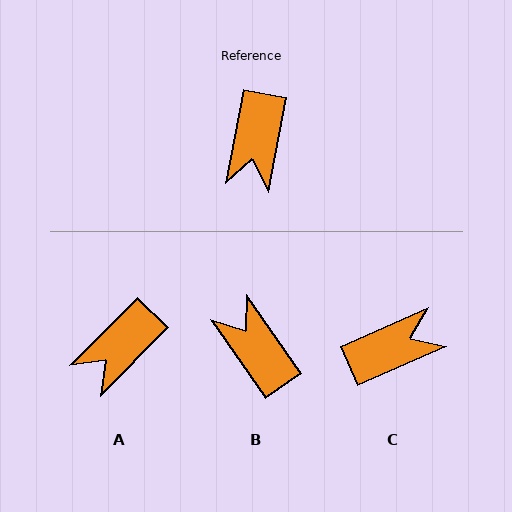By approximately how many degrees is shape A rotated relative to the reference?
Approximately 34 degrees clockwise.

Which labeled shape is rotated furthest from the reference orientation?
B, about 134 degrees away.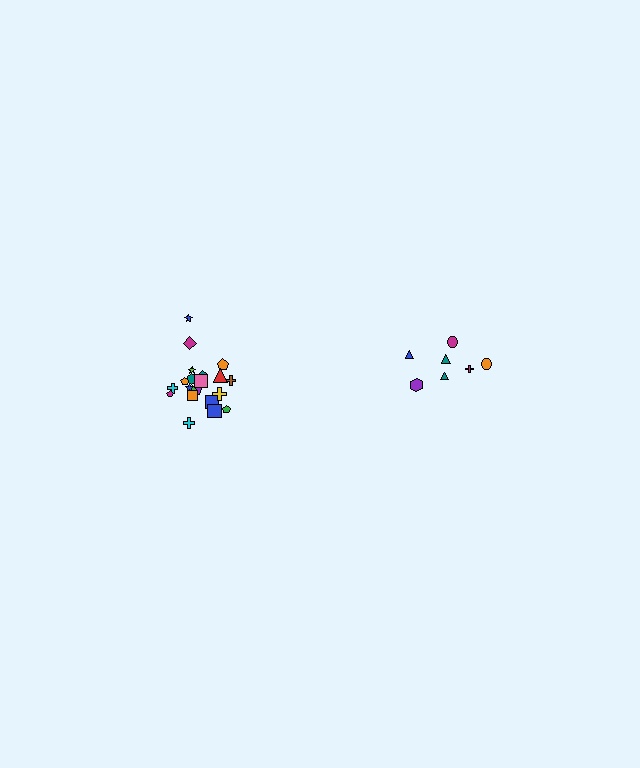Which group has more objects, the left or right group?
The left group.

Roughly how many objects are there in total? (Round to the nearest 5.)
Roughly 30 objects in total.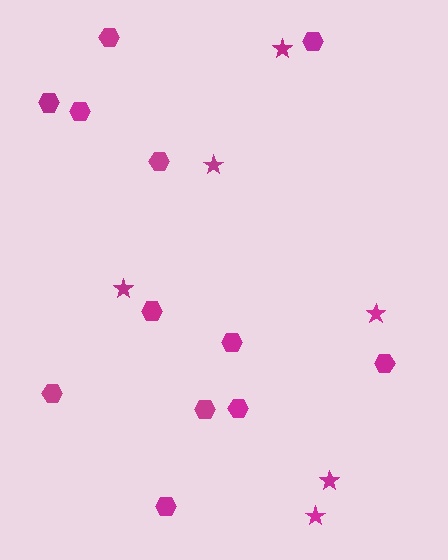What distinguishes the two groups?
There are 2 groups: one group of stars (6) and one group of hexagons (12).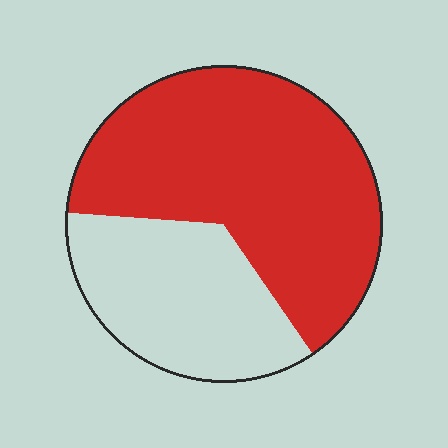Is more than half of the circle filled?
Yes.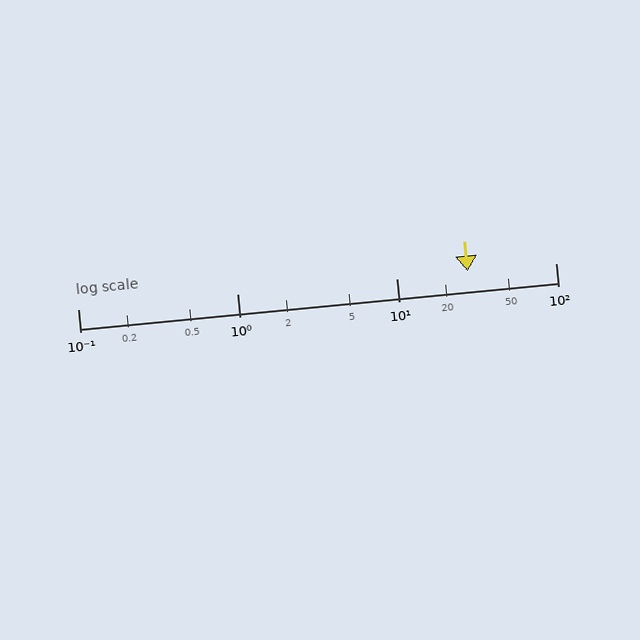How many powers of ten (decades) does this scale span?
The scale spans 3 decades, from 0.1 to 100.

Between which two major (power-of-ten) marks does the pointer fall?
The pointer is between 10 and 100.